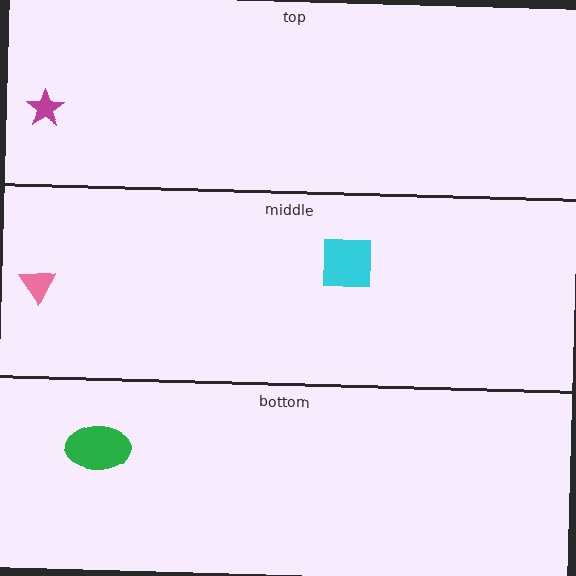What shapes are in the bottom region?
The green ellipse.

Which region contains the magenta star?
The top region.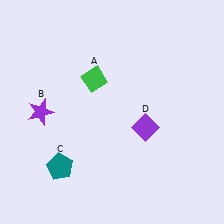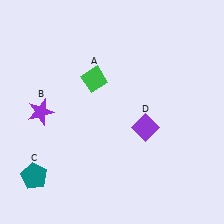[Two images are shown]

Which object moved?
The teal pentagon (C) moved left.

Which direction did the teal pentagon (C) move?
The teal pentagon (C) moved left.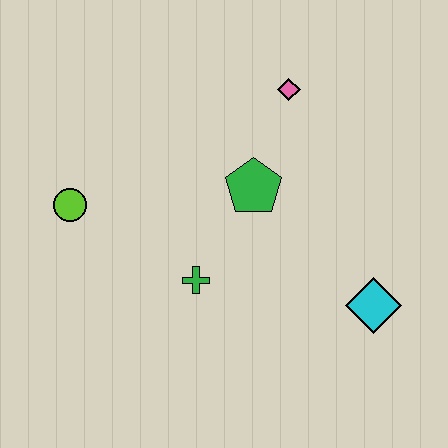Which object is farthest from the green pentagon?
The lime circle is farthest from the green pentagon.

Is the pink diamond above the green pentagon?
Yes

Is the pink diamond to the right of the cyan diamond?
No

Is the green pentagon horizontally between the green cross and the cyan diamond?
Yes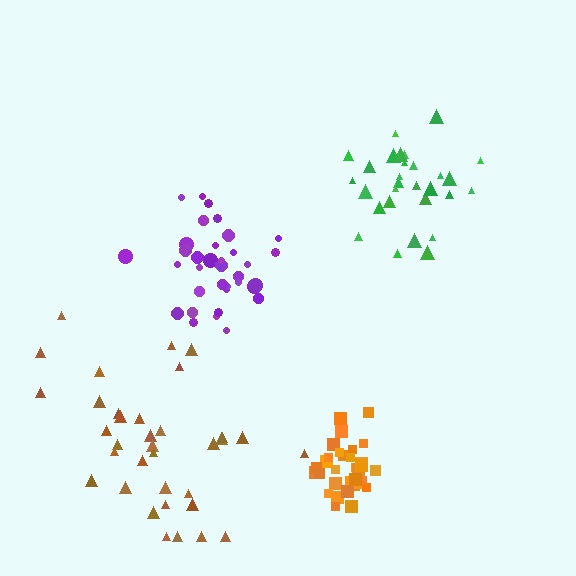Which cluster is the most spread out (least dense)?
Brown.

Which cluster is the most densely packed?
Orange.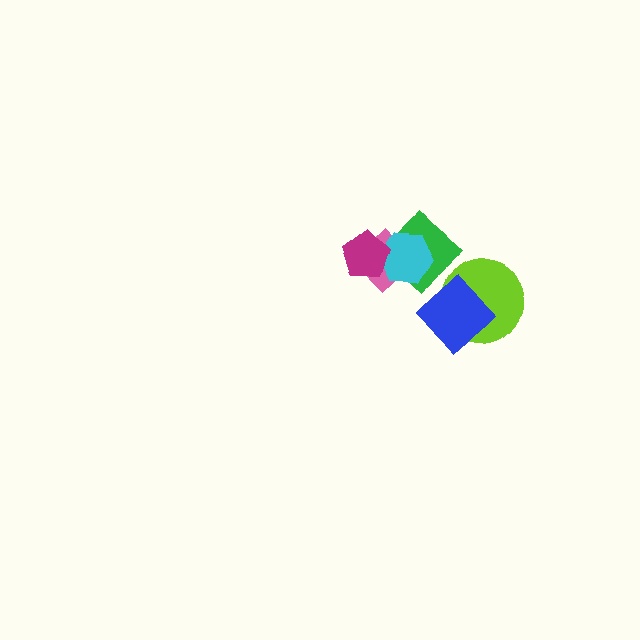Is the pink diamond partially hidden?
Yes, it is partially covered by another shape.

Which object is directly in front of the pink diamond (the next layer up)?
The cyan hexagon is directly in front of the pink diamond.